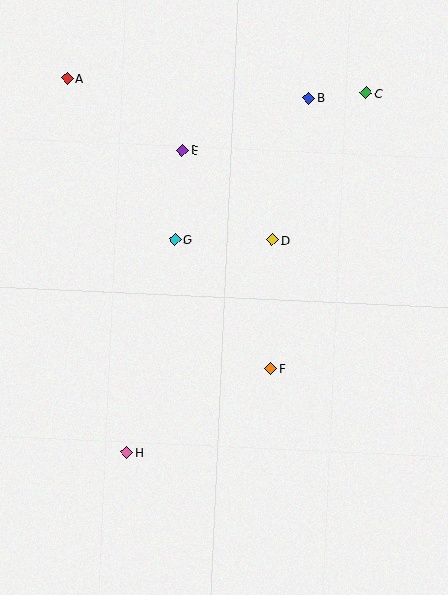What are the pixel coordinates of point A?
Point A is at (67, 78).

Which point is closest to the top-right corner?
Point C is closest to the top-right corner.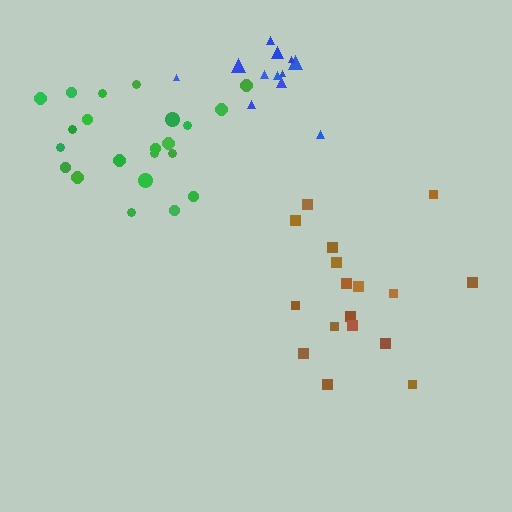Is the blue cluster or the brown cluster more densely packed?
Blue.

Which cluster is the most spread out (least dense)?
Brown.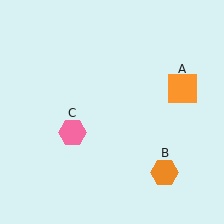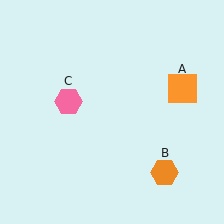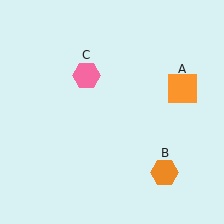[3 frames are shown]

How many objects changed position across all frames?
1 object changed position: pink hexagon (object C).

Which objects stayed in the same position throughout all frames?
Orange square (object A) and orange hexagon (object B) remained stationary.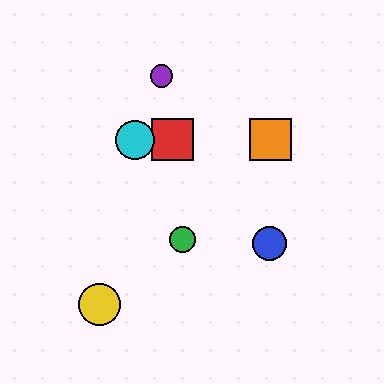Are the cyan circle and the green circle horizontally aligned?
No, the cyan circle is at y≈140 and the green circle is at y≈239.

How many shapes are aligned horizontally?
3 shapes (the red square, the orange square, the cyan circle) are aligned horizontally.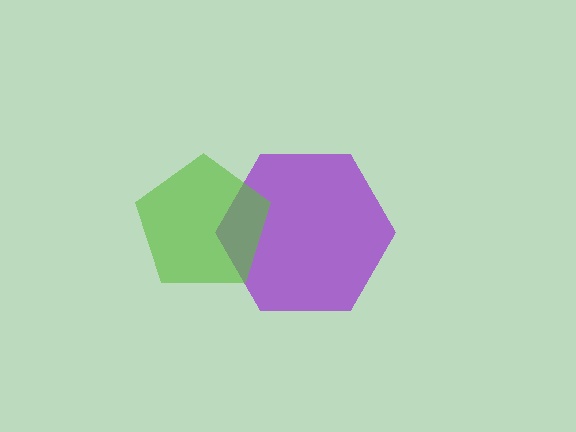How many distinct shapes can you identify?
There are 2 distinct shapes: a purple hexagon, a lime pentagon.